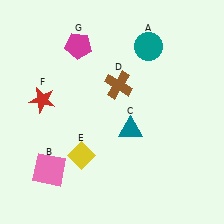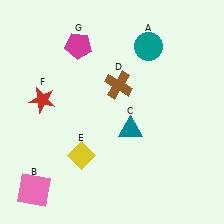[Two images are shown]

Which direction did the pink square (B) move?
The pink square (B) moved down.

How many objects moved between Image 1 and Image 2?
1 object moved between the two images.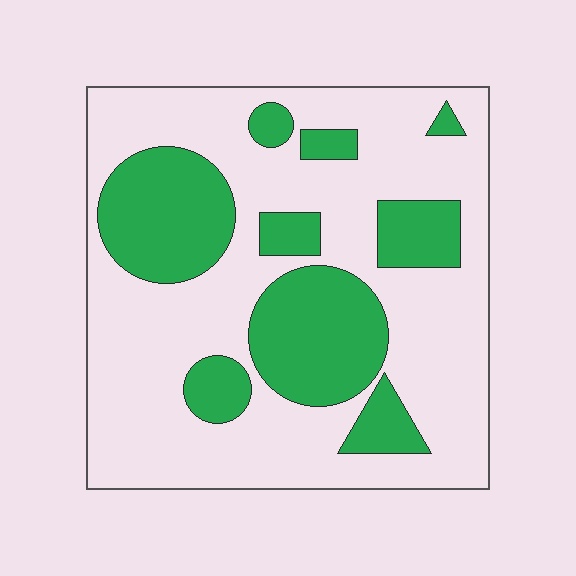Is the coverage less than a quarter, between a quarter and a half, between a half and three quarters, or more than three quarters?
Between a quarter and a half.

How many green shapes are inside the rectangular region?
9.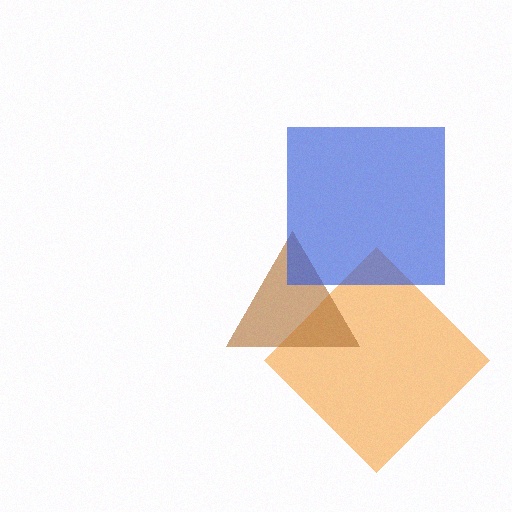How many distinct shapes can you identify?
There are 3 distinct shapes: an orange diamond, a brown triangle, a blue square.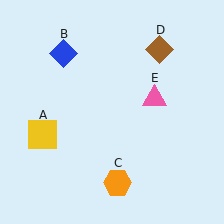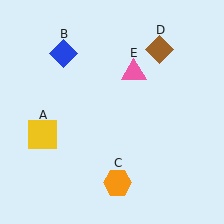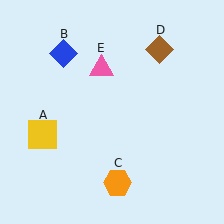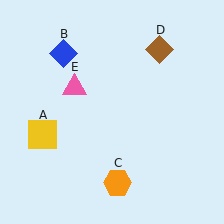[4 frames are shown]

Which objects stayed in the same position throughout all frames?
Yellow square (object A) and blue diamond (object B) and orange hexagon (object C) and brown diamond (object D) remained stationary.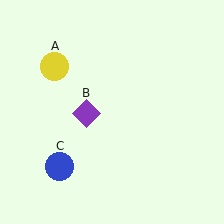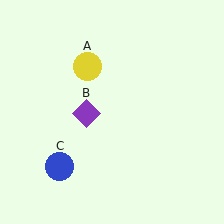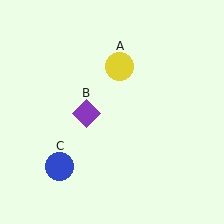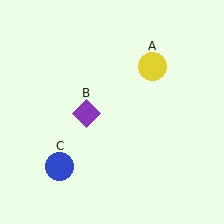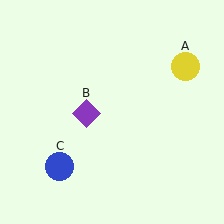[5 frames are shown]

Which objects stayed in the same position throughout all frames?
Purple diamond (object B) and blue circle (object C) remained stationary.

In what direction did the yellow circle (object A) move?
The yellow circle (object A) moved right.